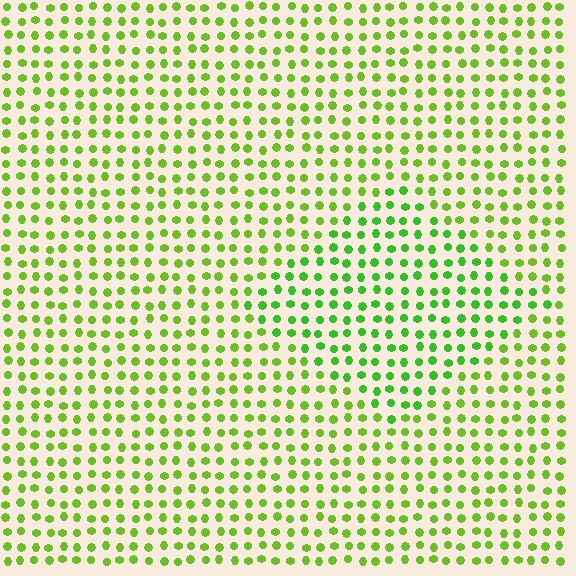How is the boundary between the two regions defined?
The boundary is defined purely by a slight shift in hue (about 22 degrees). Spacing, size, and orientation are identical on both sides.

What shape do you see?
I see a diamond.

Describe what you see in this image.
The image is filled with small lime elements in a uniform arrangement. A diamond-shaped region is visible where the elements are tinted to a slightly different hue, forming a subtle color boundary.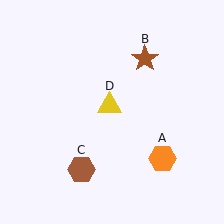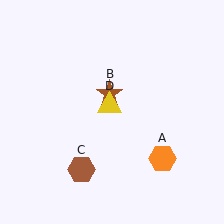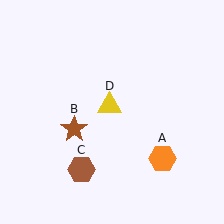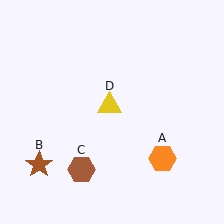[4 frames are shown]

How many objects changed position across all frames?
1 object changed position: brown star (object B).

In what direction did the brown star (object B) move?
The brown star (object B) moved down and to the left.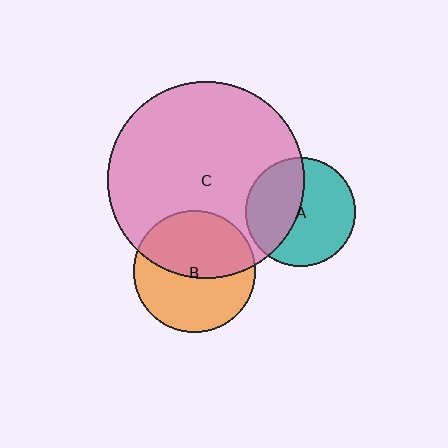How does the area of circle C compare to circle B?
Approximately 2.6 times.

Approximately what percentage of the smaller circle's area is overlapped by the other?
Approximately 50%.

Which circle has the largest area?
Circle C (pink).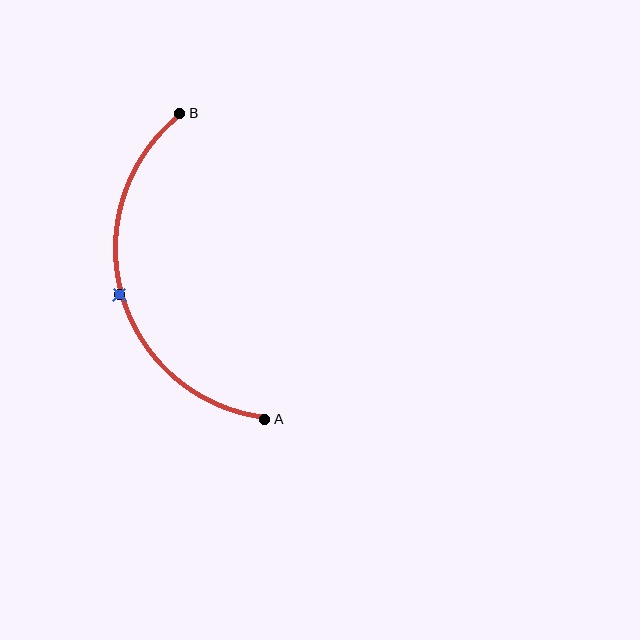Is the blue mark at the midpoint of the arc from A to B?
Yes. The blue mark lies on the arc at equal arc-length from both A and B — it is the arc midpoint.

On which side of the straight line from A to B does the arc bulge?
The arc bulges to the left of the straight line connecting A and B.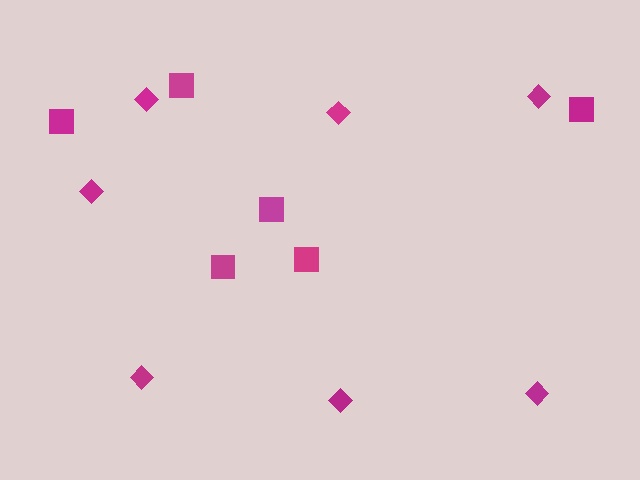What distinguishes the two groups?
There are 2 groups: one group of squares (6) and one group of diamonds (7).